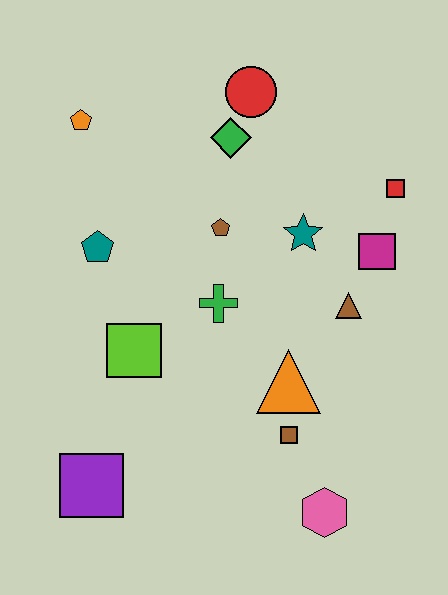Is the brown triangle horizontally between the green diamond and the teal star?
No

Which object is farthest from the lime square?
The red square is farthest from the lime square.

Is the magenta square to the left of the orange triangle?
No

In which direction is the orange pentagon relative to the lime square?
The orange pentagon is above the lime square.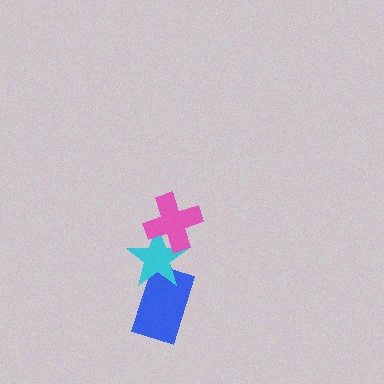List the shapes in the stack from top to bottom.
From top to bottom: the pink cross, the cyan star, the blue rectangle.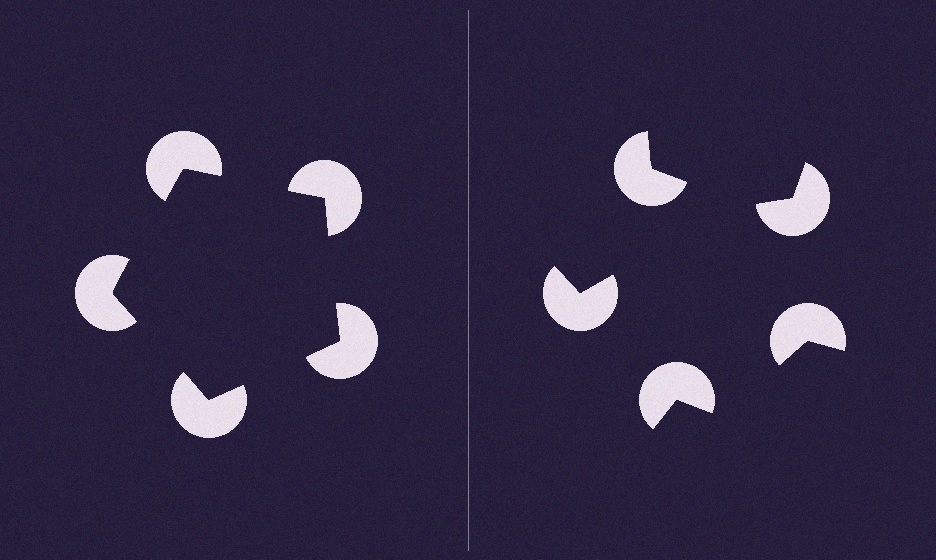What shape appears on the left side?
An illusory pentagon.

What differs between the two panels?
The pac-man discs are positioned identically on both sides; only the wedge orientations differ. On the left they align to a pentagon; on the right they are misaligned.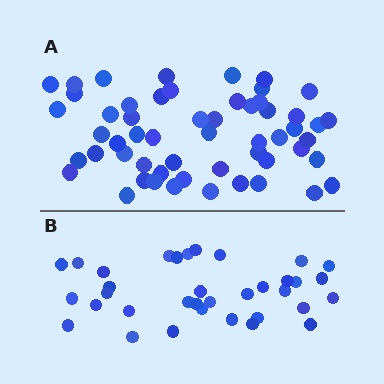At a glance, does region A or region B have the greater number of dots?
Region A (the top region) has more dots.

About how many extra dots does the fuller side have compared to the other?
Region A has approximately 20 more dots than region B.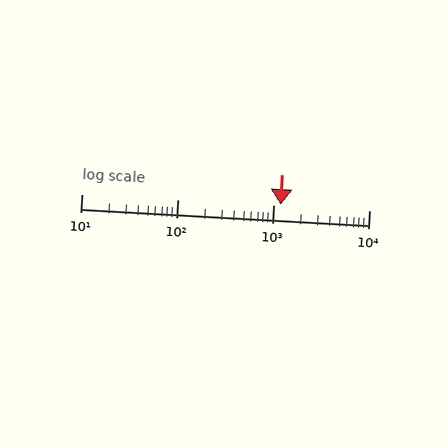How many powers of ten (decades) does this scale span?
The scale spans 3 decades, from 10 to 10000.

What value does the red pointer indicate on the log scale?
The pointer indicates approximately 1200.